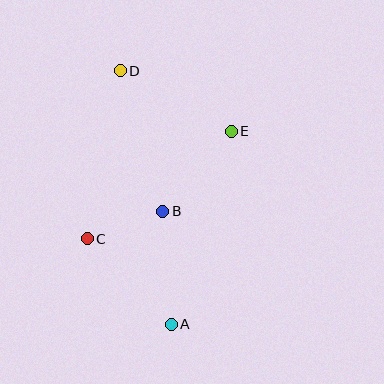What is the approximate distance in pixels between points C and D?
The distance between C and D is approximately 171 pixels.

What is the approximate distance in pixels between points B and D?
The distance between B and D is approximately 147 pixels.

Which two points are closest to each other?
Points B and C are closest to each other.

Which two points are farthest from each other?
Points A and D are farthest from each other.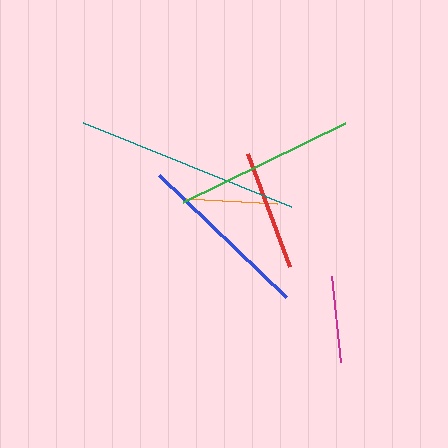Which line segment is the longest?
The teal line is the longest at approximately 224 pixels.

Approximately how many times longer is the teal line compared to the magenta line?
The teal line is approximately 2.6 times the length of the magenta line.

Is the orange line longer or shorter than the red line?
The red line is longer than the orange line.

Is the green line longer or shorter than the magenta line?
The green line is longer than the magenta line.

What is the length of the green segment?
The green segment is approximately 179 pixels long.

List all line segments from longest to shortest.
From longest to shortest: teal, green, blue, red, orange, magenta.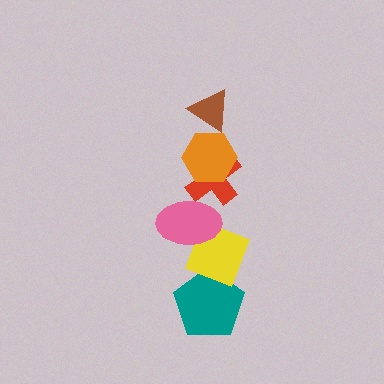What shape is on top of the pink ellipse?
The red cross is on top of the pink ellipse.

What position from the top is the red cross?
The red cross is 3rd from the top.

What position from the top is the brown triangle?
The brown triangle is 1st from the top.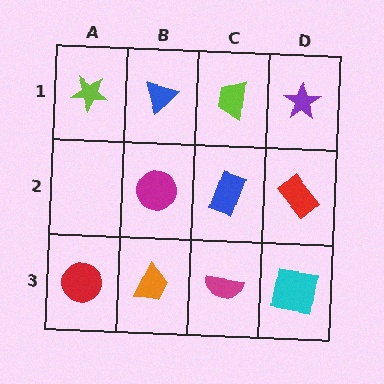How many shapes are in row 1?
4 shapes.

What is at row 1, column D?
A purple star.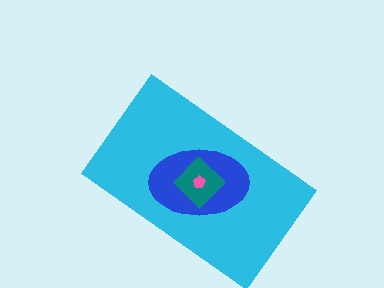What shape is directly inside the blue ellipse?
The teal diamond.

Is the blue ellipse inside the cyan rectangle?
Yes.